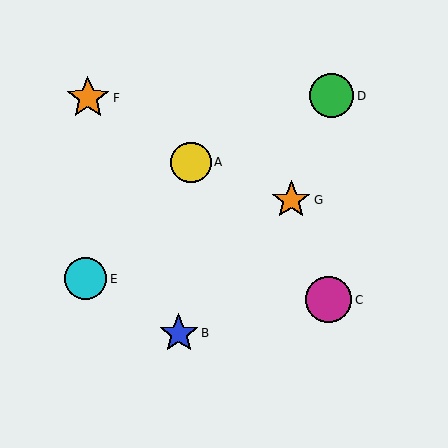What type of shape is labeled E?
Shape E is a cyan circle.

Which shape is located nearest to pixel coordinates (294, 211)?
The orange star (labeled G) at (291, 200) is nearest to that location.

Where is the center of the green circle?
The center of the green circle is at (332, 96).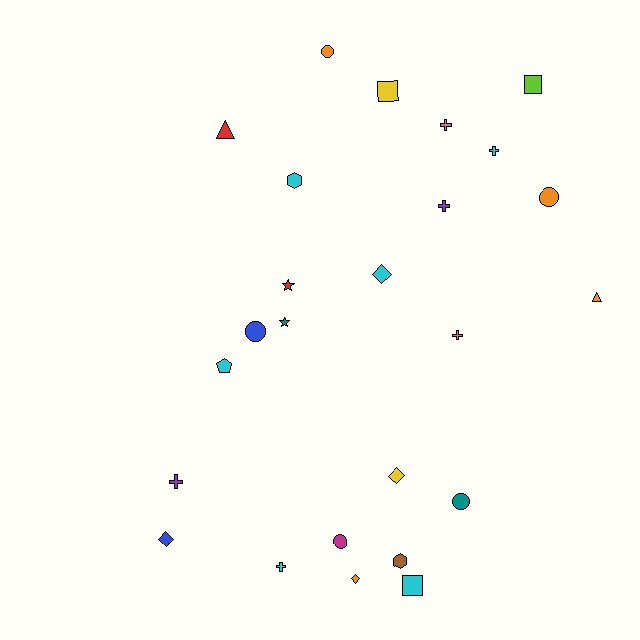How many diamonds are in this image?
There are 4 diamonds.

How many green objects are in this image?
There are no green objects.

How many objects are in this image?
There are 25 objects.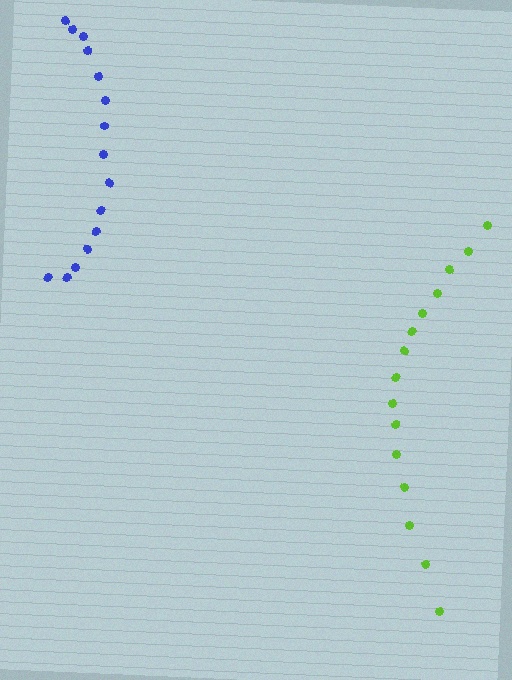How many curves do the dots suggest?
There are 2 distinct paths.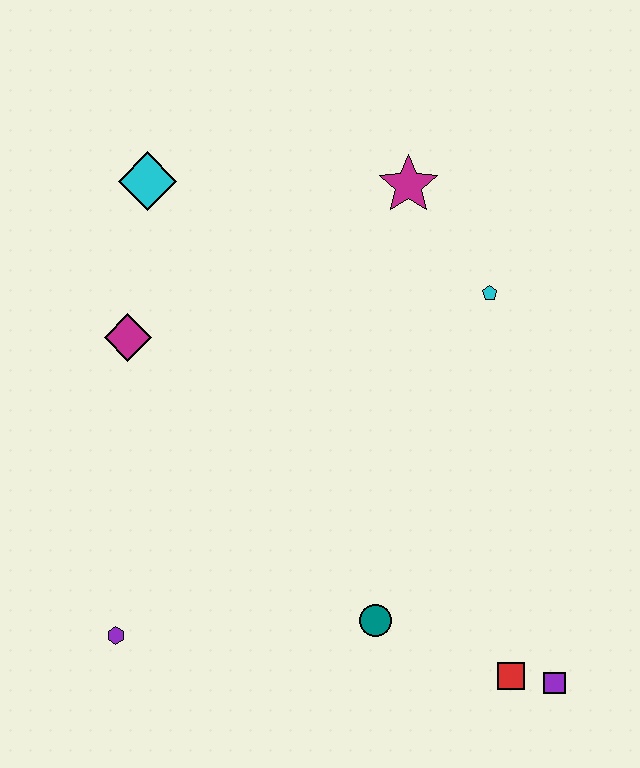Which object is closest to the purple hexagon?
The teal circle is closest to the purple hexagon.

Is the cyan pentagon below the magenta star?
Yes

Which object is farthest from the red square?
The cyan diamond is farthest from the red square.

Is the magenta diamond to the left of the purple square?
Yes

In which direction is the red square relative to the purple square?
The red square is to the left of the purple square.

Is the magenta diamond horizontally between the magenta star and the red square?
No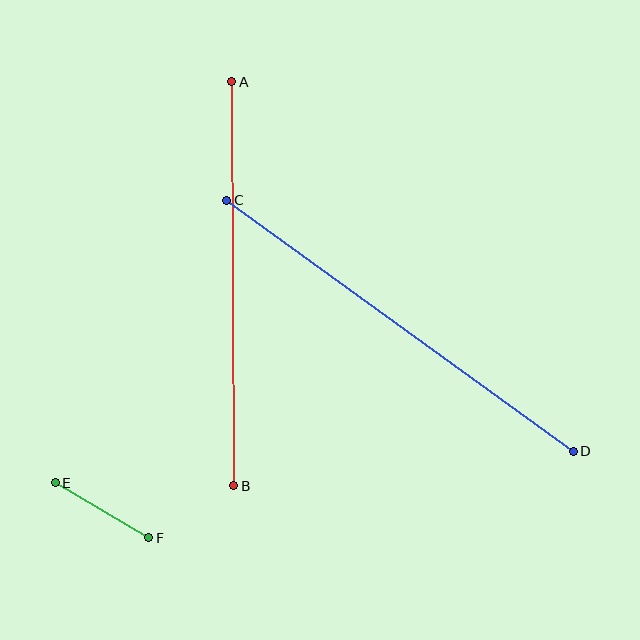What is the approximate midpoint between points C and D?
The midpoint is at approximately (400, 326) pixels.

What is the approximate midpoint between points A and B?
The midpoint is at approximately (233, 284) pixels.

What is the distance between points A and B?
The distance is approximately 404 pixels.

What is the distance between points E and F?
The distance is approximately 109 pixels.